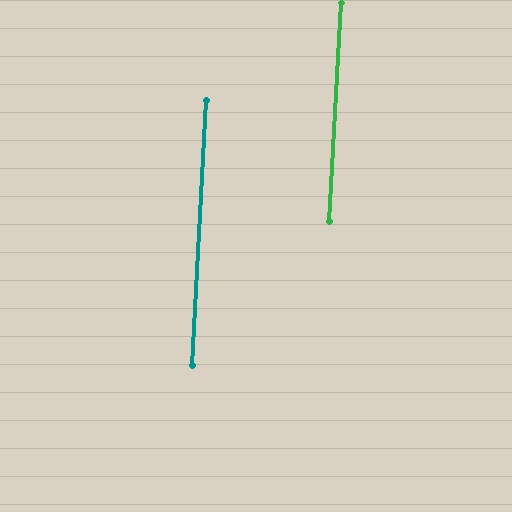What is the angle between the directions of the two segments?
Approximately 0 degrees.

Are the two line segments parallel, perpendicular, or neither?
Parallel — their directions differ by only 0.1°.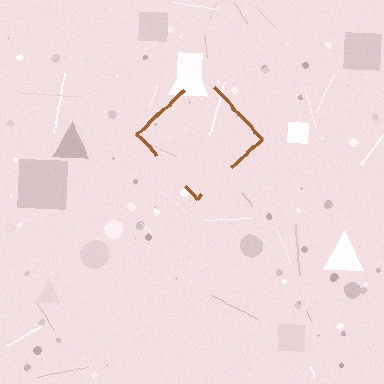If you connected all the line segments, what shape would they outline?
They would outline a diamond.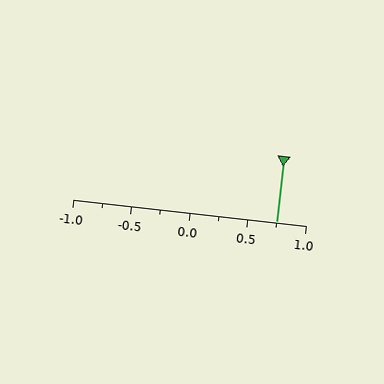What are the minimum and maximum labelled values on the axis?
The axis runs from -1.0 to 1.0.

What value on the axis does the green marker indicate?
The marker indicates approximately 0.75.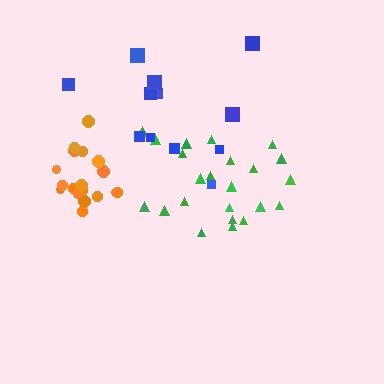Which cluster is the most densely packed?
Orange.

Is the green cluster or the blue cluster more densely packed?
Green.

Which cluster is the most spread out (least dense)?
Blue.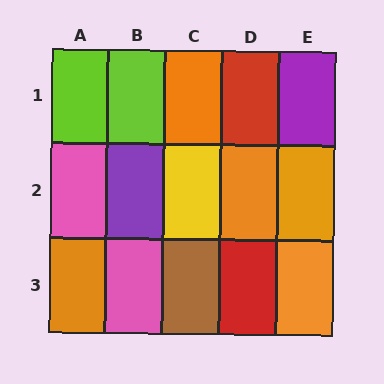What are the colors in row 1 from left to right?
Lime, lime, orange, red, purple.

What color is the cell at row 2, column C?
Yellow.